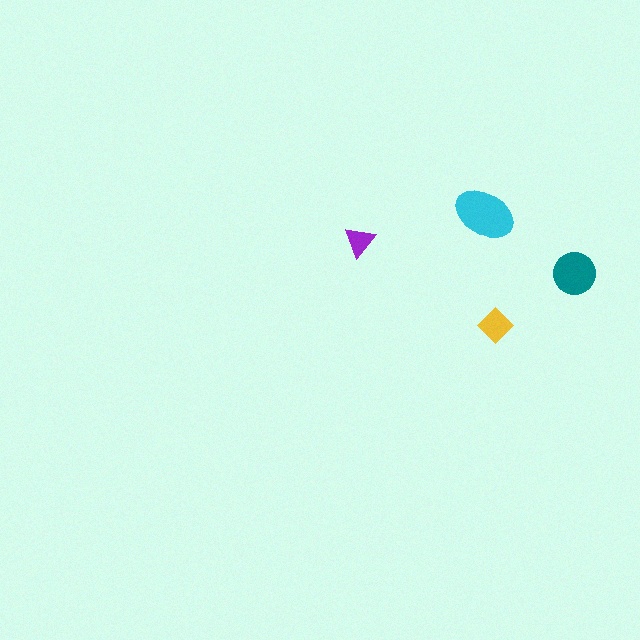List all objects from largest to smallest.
The cyan ellipse, the teal circle, the yellow diamond, the purple triangle.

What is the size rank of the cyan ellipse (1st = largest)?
1st.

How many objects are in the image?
There are 4 objects in the image.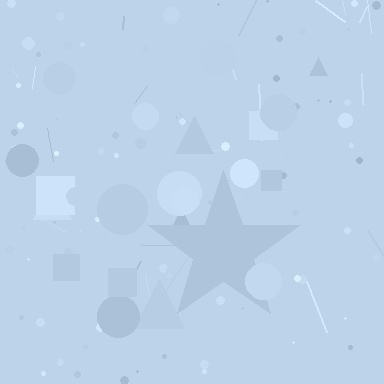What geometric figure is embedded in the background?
A star is embedded in the background.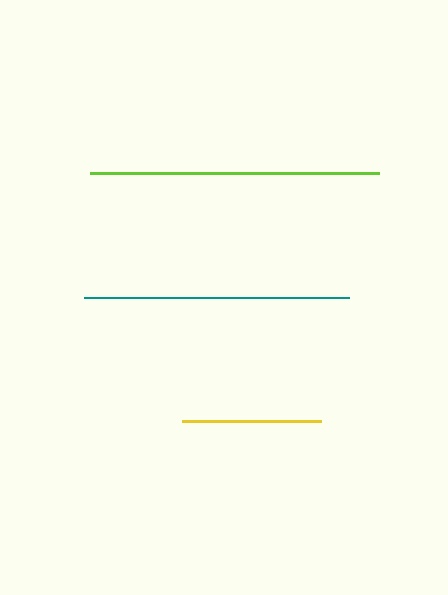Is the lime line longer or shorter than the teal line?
The lime line is longer than the teal line.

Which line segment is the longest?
The lime line is the longest at approximately 290 pixels.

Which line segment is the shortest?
The yellow line is the shortest at approximately 139 pixels.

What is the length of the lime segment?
The lime segment is approximately 290 pixels long.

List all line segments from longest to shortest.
From longest to shortest: lime, teal, yellow.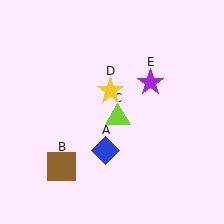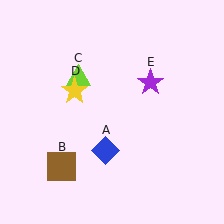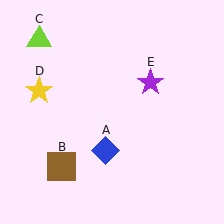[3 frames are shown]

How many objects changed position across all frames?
2 objects changed position: lime triangle (object C), yellow star (object D).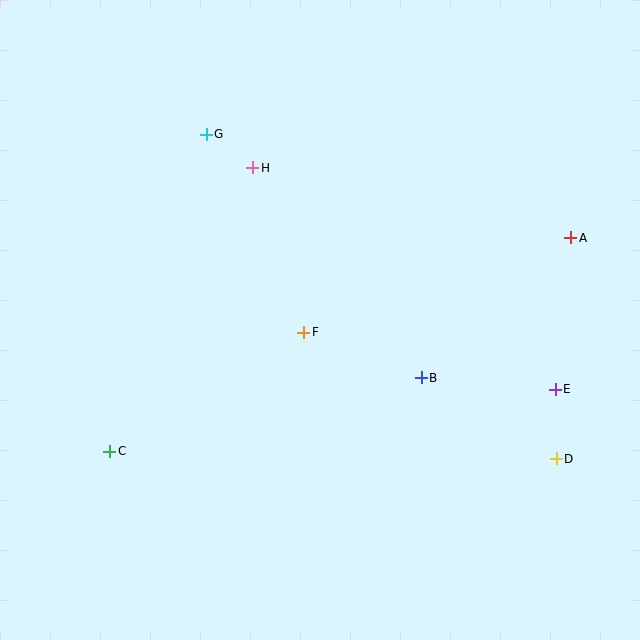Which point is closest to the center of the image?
Point F at (304, 332) is closest to the center.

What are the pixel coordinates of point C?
Point C is at (110, 451).